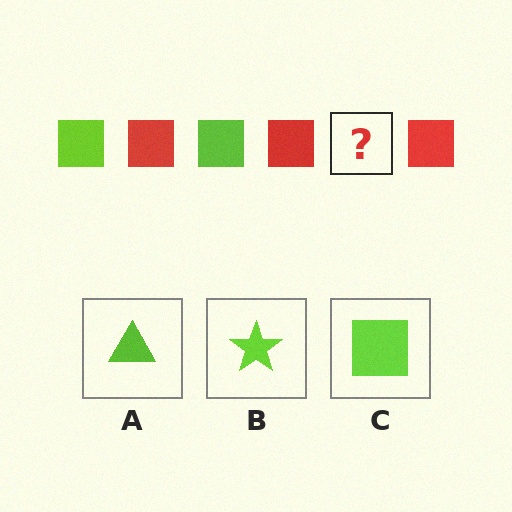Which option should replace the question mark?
Option C.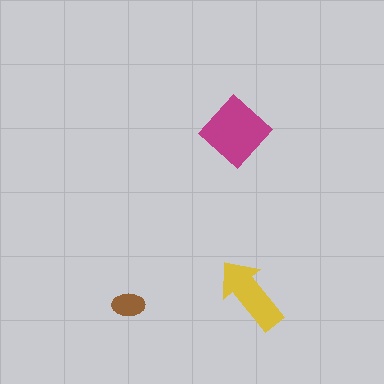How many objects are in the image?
There are 3 objects in the image.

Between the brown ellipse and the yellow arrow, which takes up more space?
The yellow arrow.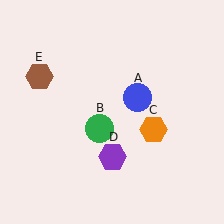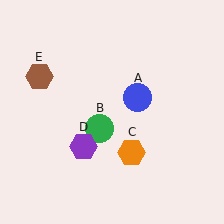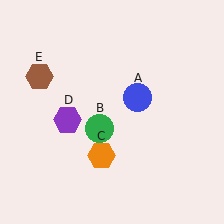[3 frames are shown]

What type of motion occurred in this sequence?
The orange hexagon (object C), purple hexagon (object D) rotated clockwise around the center of the scene.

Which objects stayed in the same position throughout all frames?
Blue circle (object A) and green circle (object B) and brown hexagon (object E) remained stationary.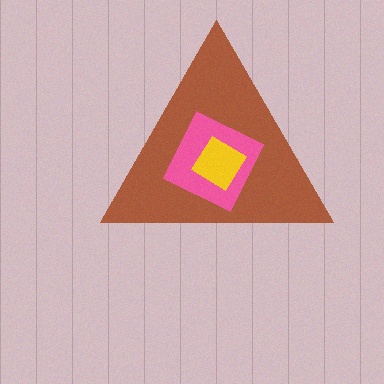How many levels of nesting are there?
3.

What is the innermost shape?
The yellow diamond.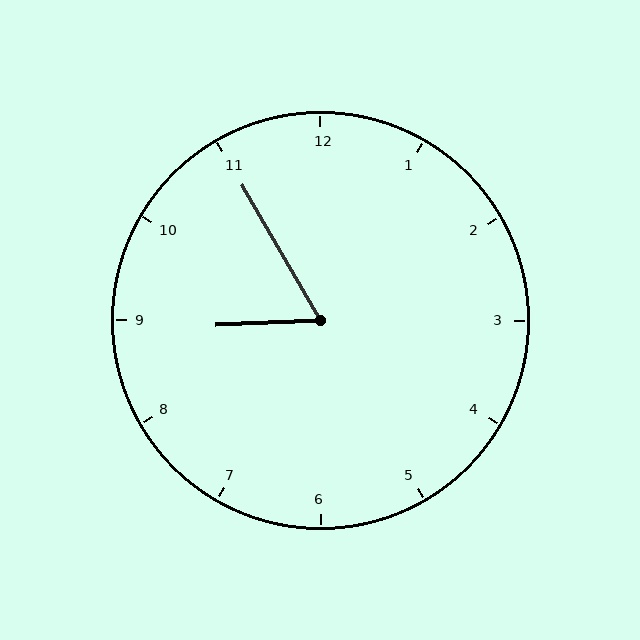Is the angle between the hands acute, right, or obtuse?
It is acute.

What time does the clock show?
8:55.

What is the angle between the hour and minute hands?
Approximately 62 degrees.